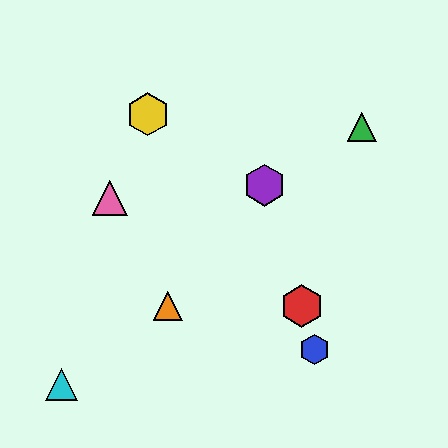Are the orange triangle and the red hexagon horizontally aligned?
Yes, both are at y≈306.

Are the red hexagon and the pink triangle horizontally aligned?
No, the red hexagon is at y≈306 and the pink triangle is at y≈198.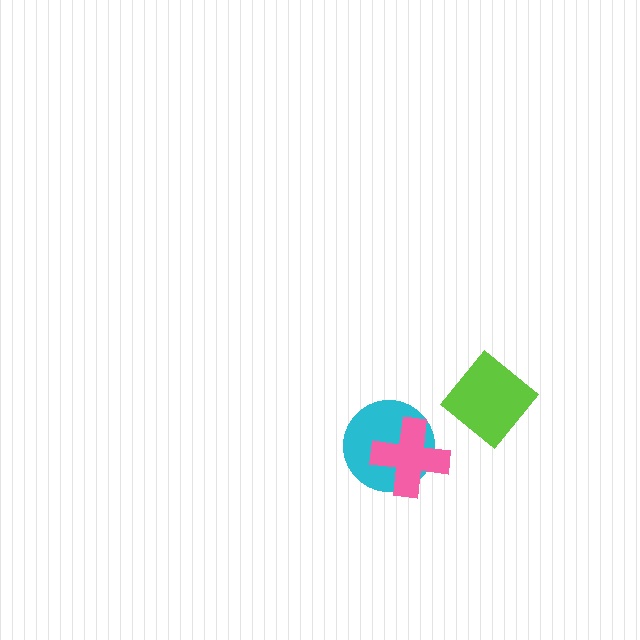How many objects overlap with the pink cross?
1 object overlaps with the pink cross.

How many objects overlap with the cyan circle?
1 object overlaps with the cyan circle.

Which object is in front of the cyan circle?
The pink cross is in front of the cyan circle.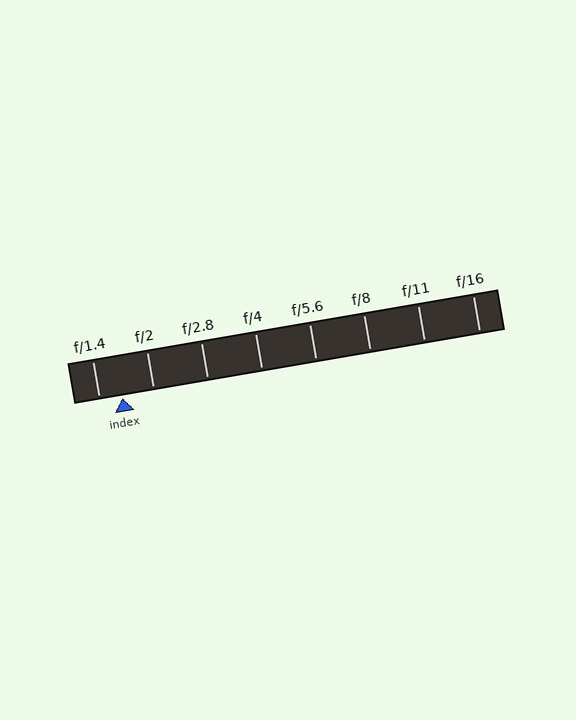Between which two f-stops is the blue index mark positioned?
The index mark is between f/1.4 and f/2.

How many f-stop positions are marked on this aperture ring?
There are 8 f-stop positions marked.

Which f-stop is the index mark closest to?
The index mark is closest to f/1.4.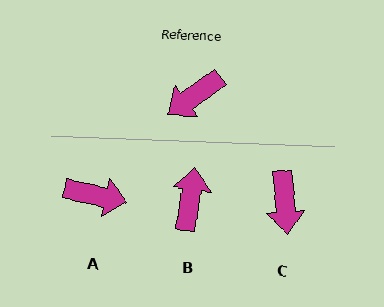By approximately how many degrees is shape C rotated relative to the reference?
Approximately 58 degrees counter-clockwise.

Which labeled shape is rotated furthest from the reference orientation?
B, about 135 degrees away.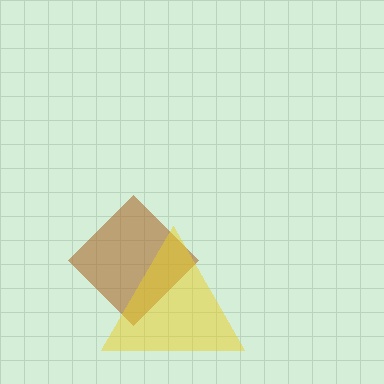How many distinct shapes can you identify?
There are 2 distinct shapes: a brown diamond, a yellow triangle.